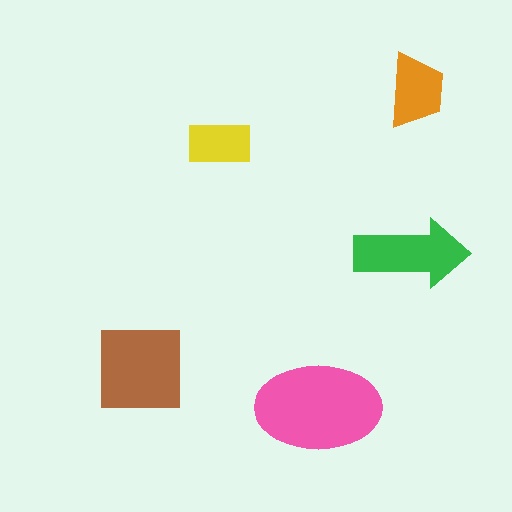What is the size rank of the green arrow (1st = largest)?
3rd.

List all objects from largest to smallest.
The pink ellipse, the brown square, the green arrow, the orange trapezoid, the yellow rectangle.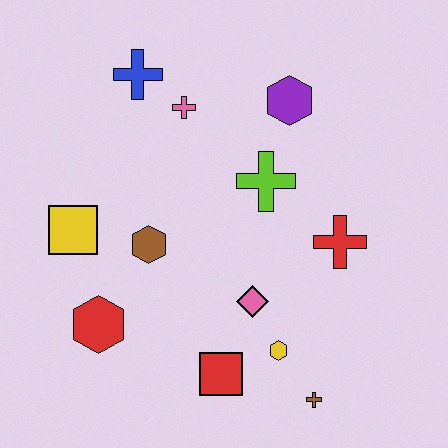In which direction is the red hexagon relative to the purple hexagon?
The red hexagon is below the purple hexagon.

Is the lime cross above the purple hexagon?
No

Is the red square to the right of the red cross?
No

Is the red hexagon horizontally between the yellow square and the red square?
Yes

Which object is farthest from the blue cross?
The brown cross is farthest from the blue cross.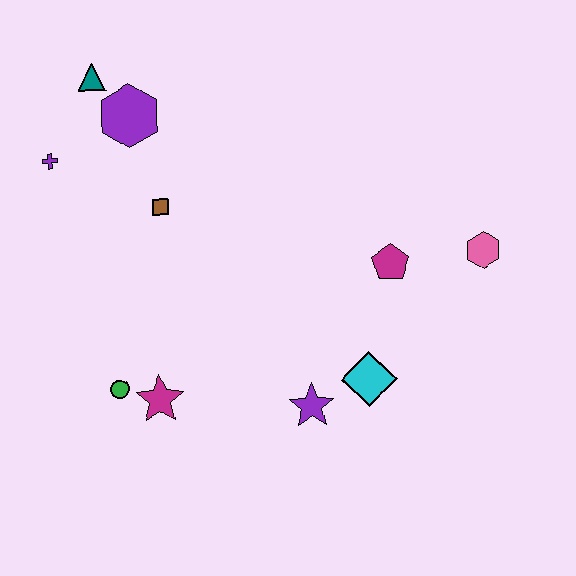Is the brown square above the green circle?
Yes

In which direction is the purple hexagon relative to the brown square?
The purple hexagon is above the brown square.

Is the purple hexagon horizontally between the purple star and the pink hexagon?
No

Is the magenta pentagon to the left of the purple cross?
No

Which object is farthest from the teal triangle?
The pink hexagon is farthest from the teal triangle.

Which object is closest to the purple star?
The cyan diamond is closest to the purple star.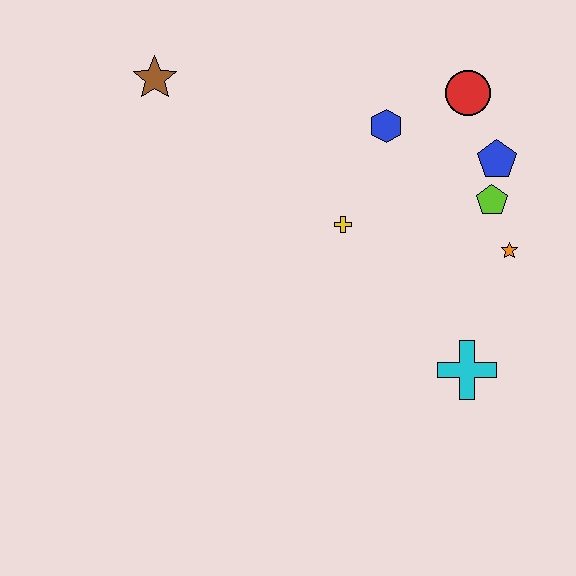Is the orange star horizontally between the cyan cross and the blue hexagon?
No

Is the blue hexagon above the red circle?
No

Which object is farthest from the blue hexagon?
The cyan cross is farthest from the blue hexagon.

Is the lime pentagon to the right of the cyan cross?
Yes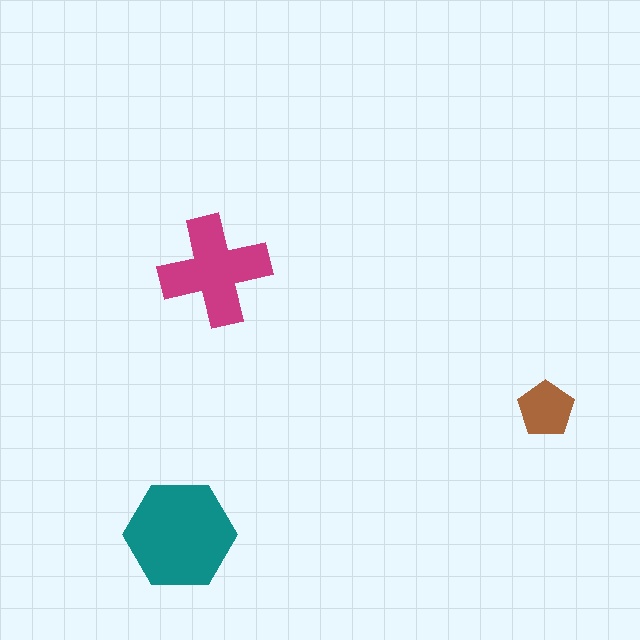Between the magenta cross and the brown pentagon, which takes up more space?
The magenta cross.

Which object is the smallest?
The brown pentagon.